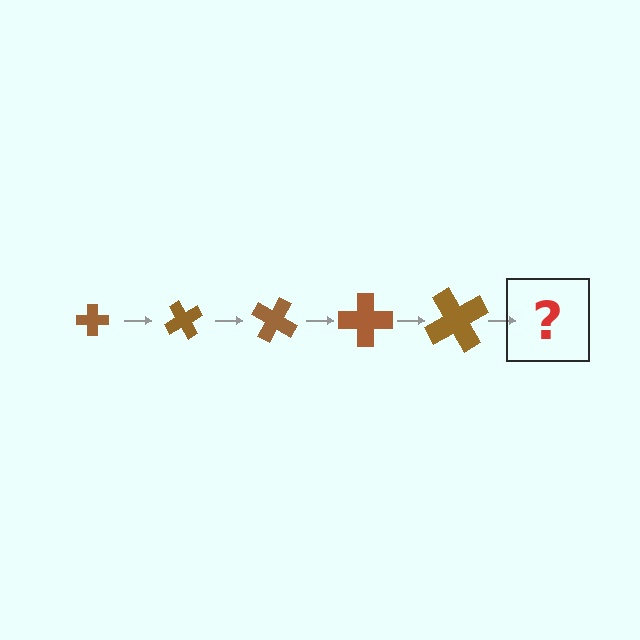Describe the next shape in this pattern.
It should be a cross, larger than the previous one and rotated 300 degrees from the start.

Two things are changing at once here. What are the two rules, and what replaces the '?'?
The two rules are that the cross grows larger each step and it rotates 60 degrees each step. The '?' should be a cross, larger than the previous one and rotated 300 degrees from the start.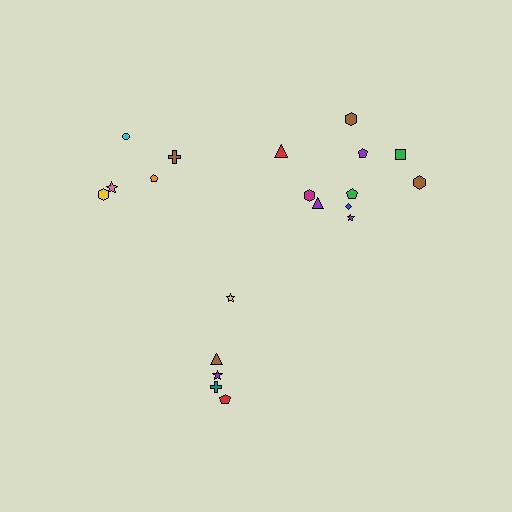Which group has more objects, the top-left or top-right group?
The top-right group.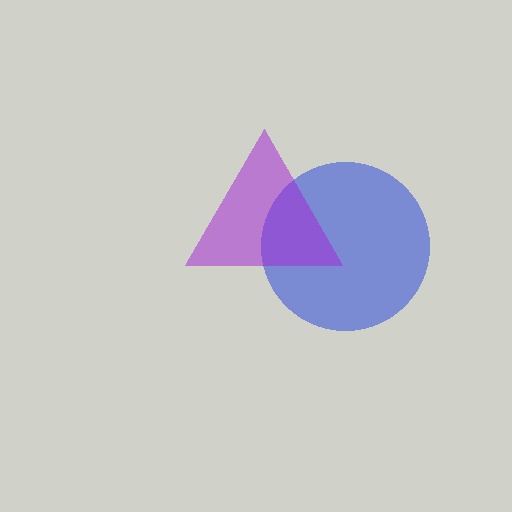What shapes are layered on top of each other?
The layered shapes are: a blue circle, a purple triangle.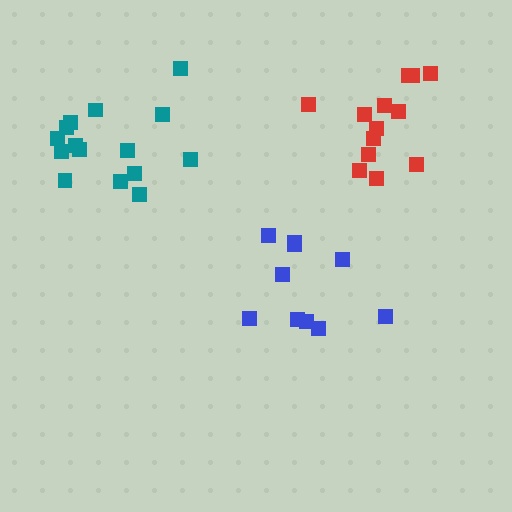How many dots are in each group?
Group 1: 13 dots, Group 2: 15 dots, Group 3: 10 dots (38 total).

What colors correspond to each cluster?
The clusters are colored: red, teal, blue.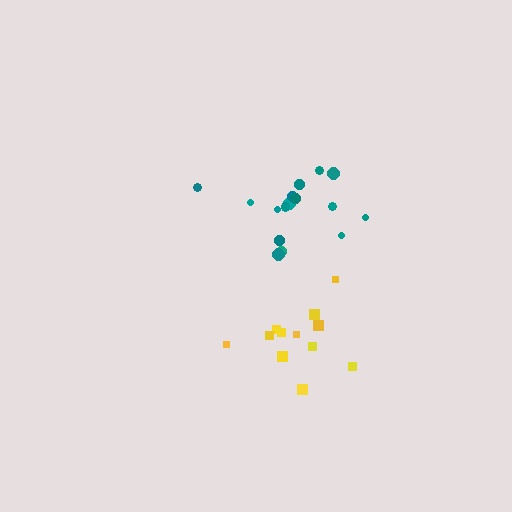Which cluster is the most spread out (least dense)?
Yellow.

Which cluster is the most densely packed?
Teal.